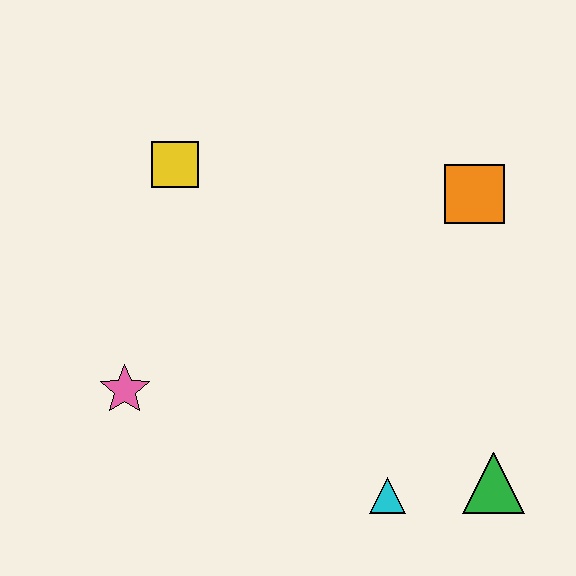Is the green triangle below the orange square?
Yes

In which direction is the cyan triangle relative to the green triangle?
The cyan triangle is to the left of the green triangle.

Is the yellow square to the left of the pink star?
No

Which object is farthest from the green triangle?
The yellow square is farthest from the green triangle.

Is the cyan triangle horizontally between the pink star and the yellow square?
No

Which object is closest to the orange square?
The green triangle is closest to the orange square.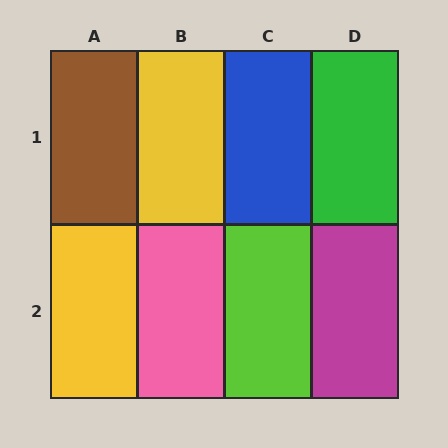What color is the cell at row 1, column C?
Blue.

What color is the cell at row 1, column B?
Yellow.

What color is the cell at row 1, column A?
Brown.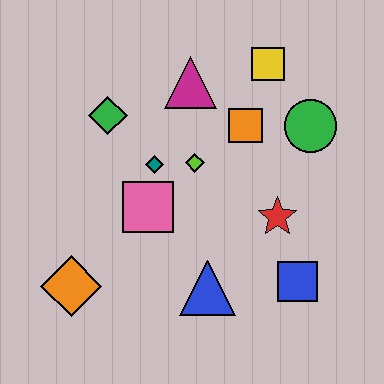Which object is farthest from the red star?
The orange diamond is farthest from the red star.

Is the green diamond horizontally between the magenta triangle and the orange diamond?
Yes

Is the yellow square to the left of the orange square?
No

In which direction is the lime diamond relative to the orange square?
The lime diamond is to the left of the orange square.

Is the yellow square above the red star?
Yes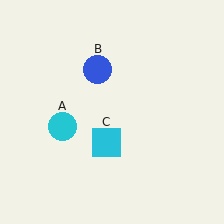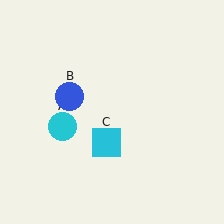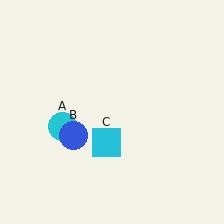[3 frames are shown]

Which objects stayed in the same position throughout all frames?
Cyan circle (object A) and cyan square (object C) remained stationary.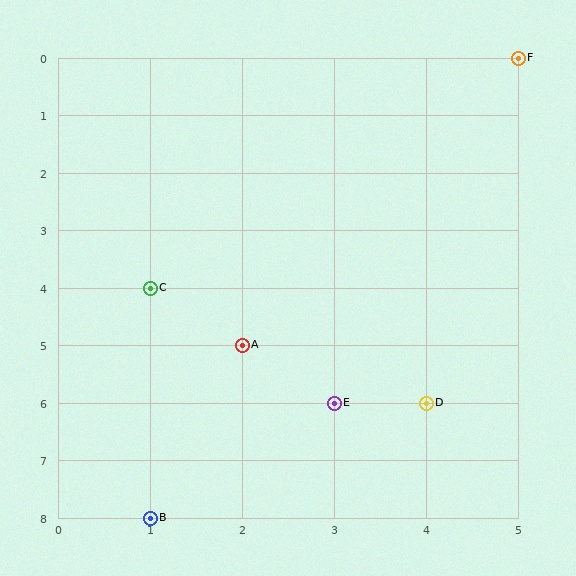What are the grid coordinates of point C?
Point C is at grid coordinates (1, 4).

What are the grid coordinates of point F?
Point F is at grid coordinates (5, 0).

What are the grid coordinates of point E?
Point E is at grid coordinates (3, 6).